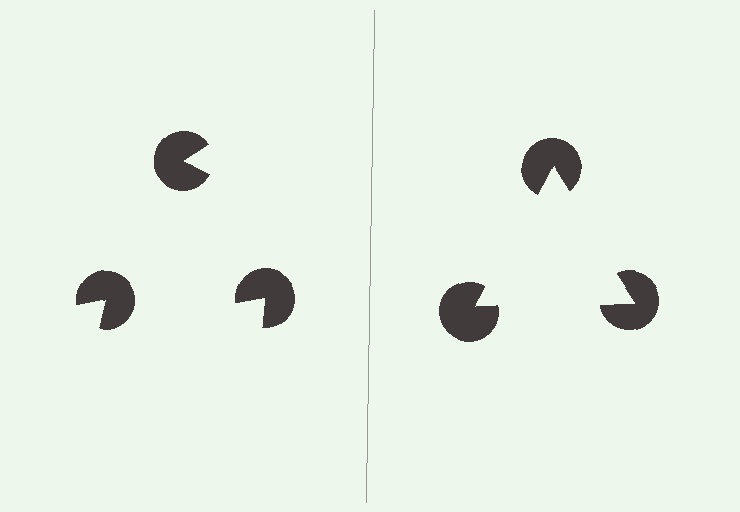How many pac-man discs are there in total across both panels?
6 — 3 on each side.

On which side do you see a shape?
An illusory triangle appears on the right side. On the left side the wedge cuts are rotated, so no coherent shape forms.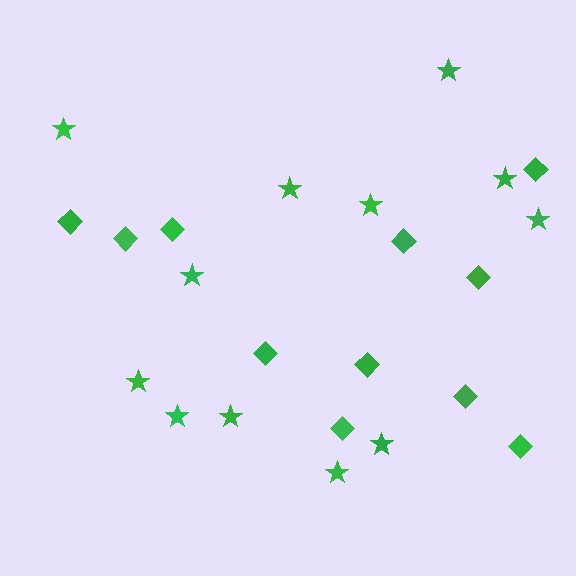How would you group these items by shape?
There are 2 groups: one group of stars (12) and one group of diamonds (11).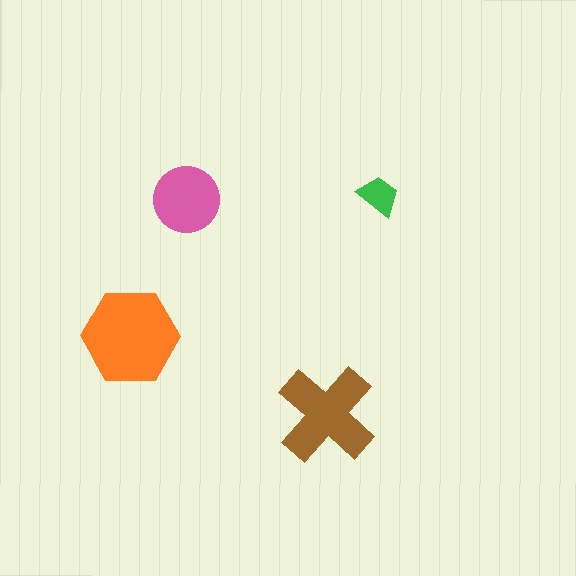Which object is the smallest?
The green trapezoid.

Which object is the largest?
The orange hexagon.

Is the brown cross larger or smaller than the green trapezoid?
Larger.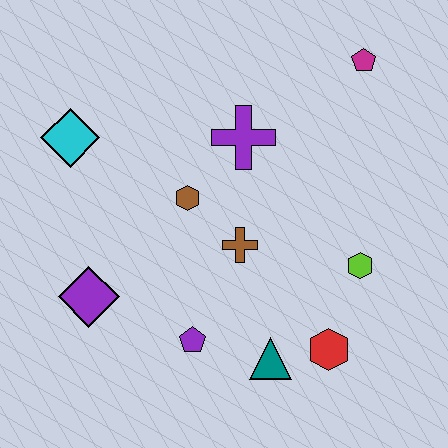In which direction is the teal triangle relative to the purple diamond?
The teal triangle is to the right of the purple diamond.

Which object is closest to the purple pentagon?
The teal triangle is closest to the purple pentagon.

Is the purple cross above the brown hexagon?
Yes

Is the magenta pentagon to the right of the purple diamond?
Yes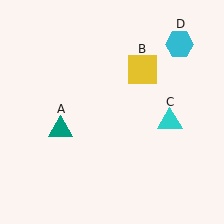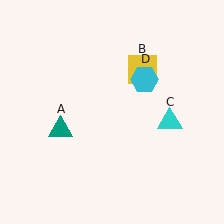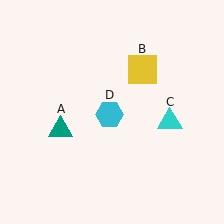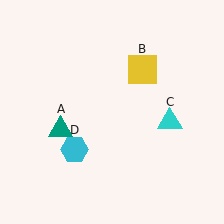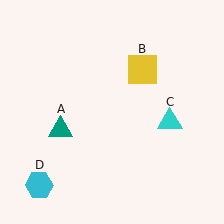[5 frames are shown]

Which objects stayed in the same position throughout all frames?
Teal triangle (object A) and yellow square (object B) and cyan triangle (object C) remained stationary.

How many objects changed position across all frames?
1 object changed position: cyan hexagon (object D).